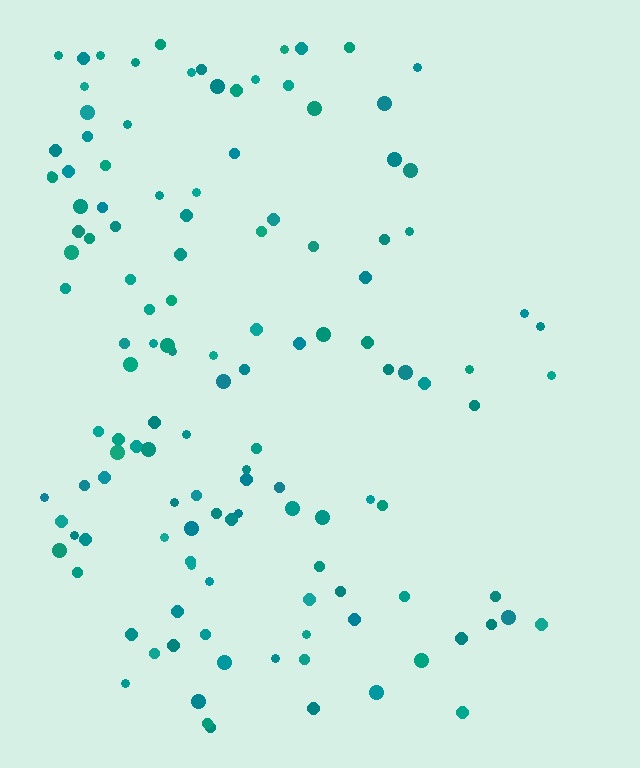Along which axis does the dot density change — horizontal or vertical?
Horizontal.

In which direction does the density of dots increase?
From right to left, with the left side densest.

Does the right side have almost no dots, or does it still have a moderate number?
Still a moderate number, just noticeably fewer than the left.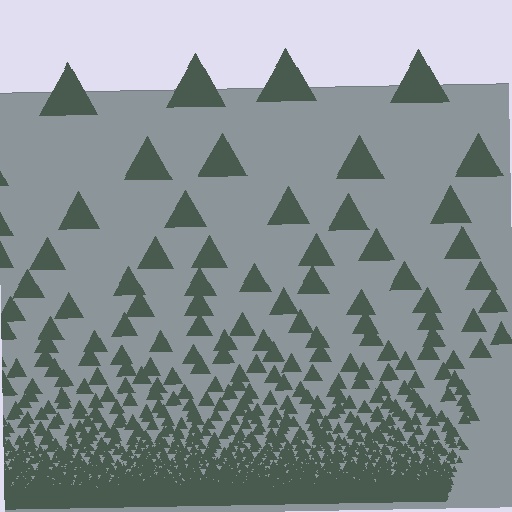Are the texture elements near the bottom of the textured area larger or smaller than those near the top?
Smaller. The gradient is inverted — elements near the bottom are smaller and denser.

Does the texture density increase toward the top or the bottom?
Density increases toward the bottom.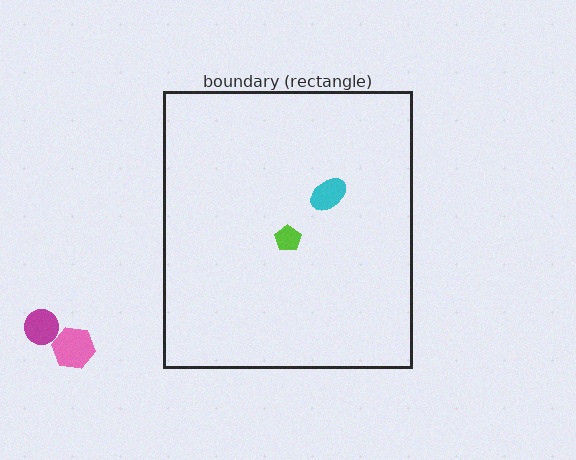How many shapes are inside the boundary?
2 inside, 2 outside.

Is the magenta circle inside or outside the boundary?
Outside.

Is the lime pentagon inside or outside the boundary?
Inside.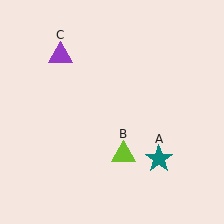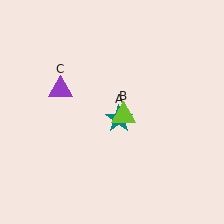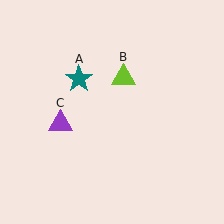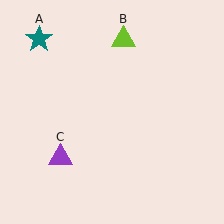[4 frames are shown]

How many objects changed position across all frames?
3 objects changed position: teal star (object A), lime triangle (object B), purple triangle (object C).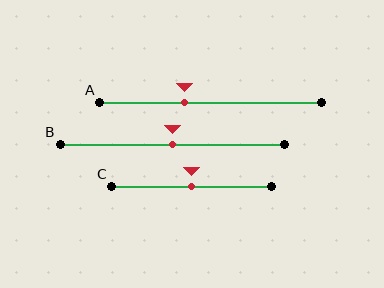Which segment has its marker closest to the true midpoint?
Segment B has its marker closest to the true midpoint.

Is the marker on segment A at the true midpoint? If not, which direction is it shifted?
No, the marker on segment A is shifted to the left by about 12% of the segment length.